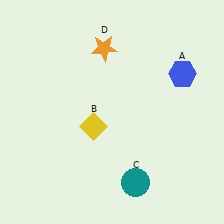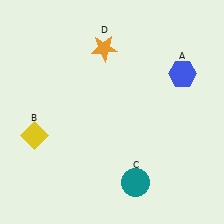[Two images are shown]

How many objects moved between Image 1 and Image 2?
1 object moved between the two images.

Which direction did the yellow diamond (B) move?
The yellow diamond (B) moved left.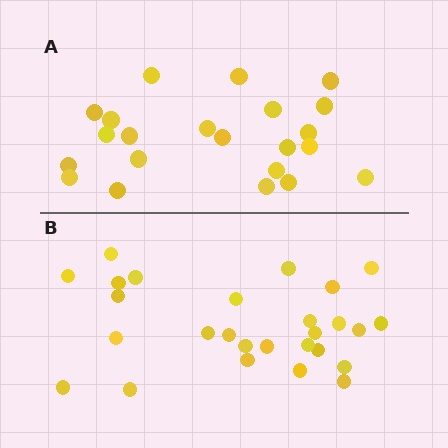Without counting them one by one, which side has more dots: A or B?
Region B (the bottom region) has more dots.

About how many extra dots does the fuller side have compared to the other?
Region B has about 5 more dots than region A.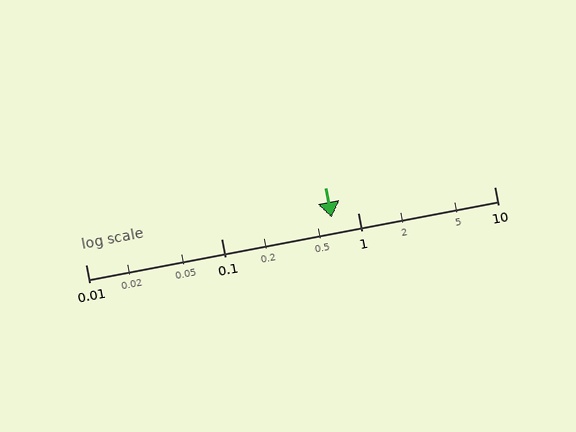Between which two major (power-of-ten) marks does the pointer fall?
The pointer is between 0.1 and 1.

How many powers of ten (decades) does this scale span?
The scale spans 3 decades, from 0.01 to 10.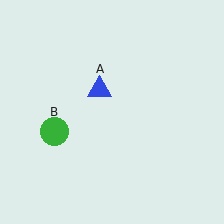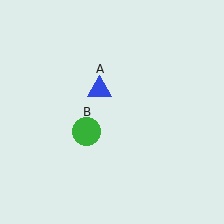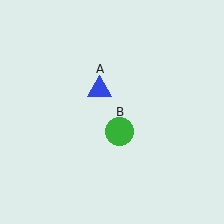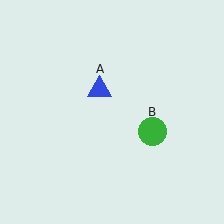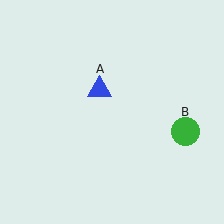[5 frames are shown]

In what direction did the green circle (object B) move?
The green circle (object B) moved right.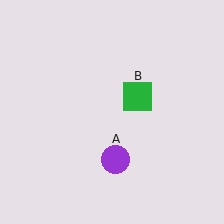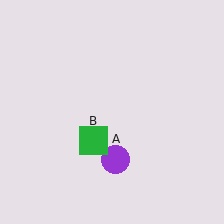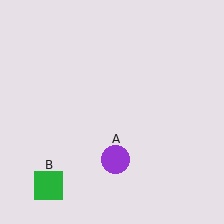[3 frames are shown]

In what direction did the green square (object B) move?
The green square (object B) moved down and to the left.